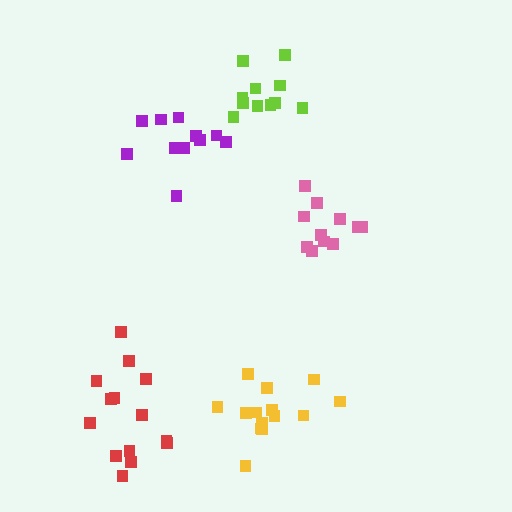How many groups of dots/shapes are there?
There are 5 groups.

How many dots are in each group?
Group 1: 11 dots, Group 2: 14 dots, Group 3: 14 dots, Group 4: 11 dots, Group 5: 11 dots (61 total).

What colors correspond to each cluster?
The clusters are colored: purple, red, yellow, lime, pink.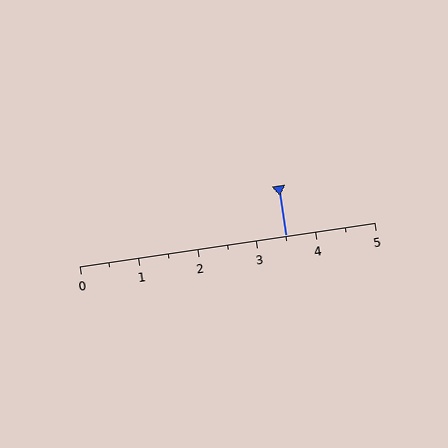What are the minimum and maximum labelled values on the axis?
The axis runs from 0 to 5.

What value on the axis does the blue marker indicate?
The marker indicates approximately 3.5.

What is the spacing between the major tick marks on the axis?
The major ticks are spaced 1 apart.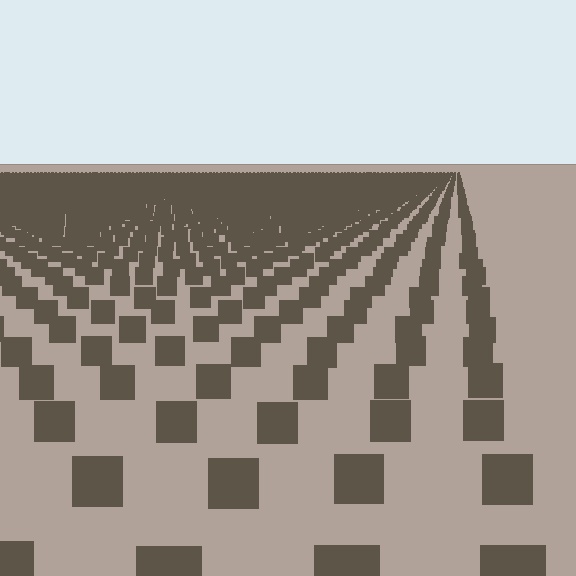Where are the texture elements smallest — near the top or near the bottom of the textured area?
Near the top.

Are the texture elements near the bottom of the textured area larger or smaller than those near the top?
Larger. Near the bottom, elements are closer to the viewer and appear at a bigger on-screen size.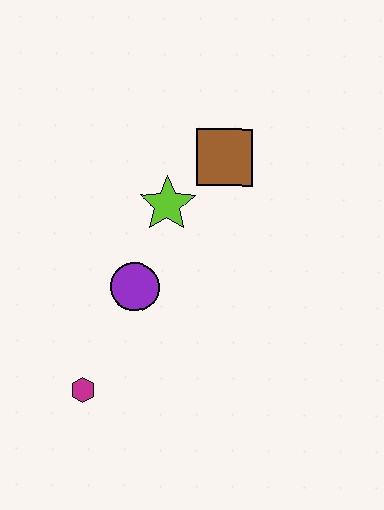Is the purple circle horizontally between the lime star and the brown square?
No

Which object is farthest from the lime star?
The magenta hexagon is farthest from the lime star.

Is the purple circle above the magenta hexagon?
Yes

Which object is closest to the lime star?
The brown square is closest to the lime star.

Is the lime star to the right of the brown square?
No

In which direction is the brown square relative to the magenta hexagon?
The brown square is above the magenta hexagon.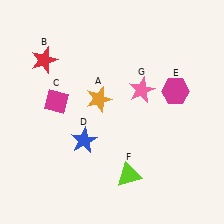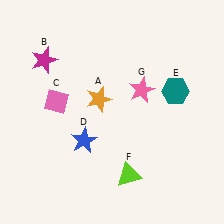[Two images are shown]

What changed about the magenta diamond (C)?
In Image 1, C is magenta. In Image 2, it changed to pink.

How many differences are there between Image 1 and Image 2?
There are 3 differences between the two images.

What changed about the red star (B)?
In Image 1, B is red. In Image 2, it changed to magenta.